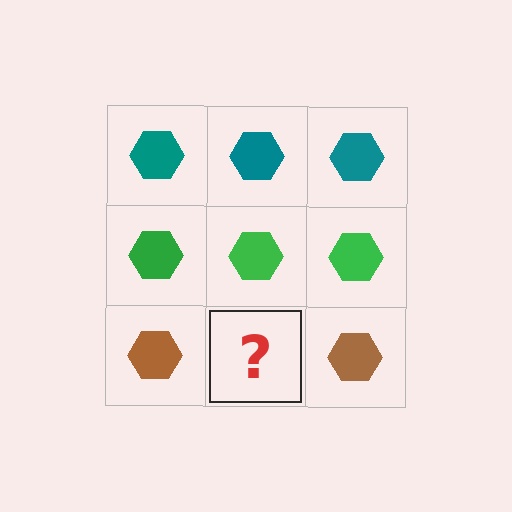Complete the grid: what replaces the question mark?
The question mark should be replaced with a brown hexagon.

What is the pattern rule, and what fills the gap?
The rule is that each row has a consistent color. The gap should be filled with a brown hexagon.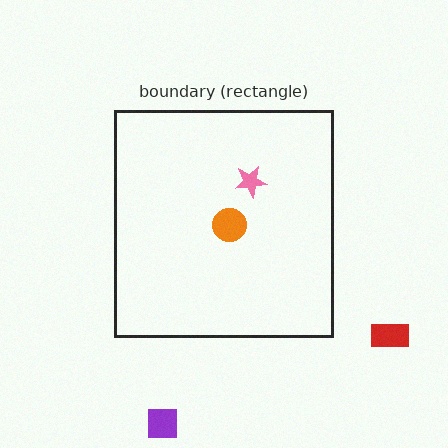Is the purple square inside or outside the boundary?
Outside.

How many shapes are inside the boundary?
2 inside, 2 outside.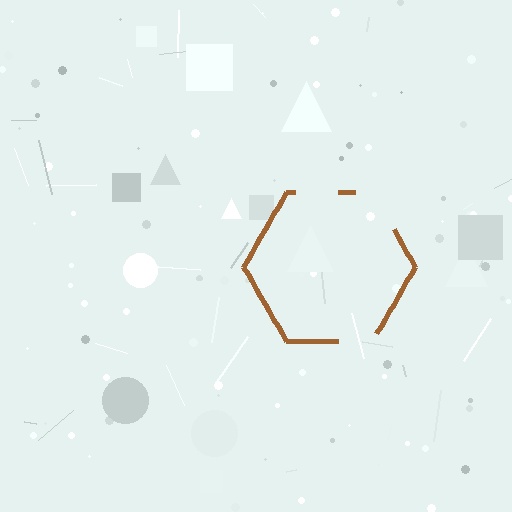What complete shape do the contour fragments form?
The contour fragments form a hexagon.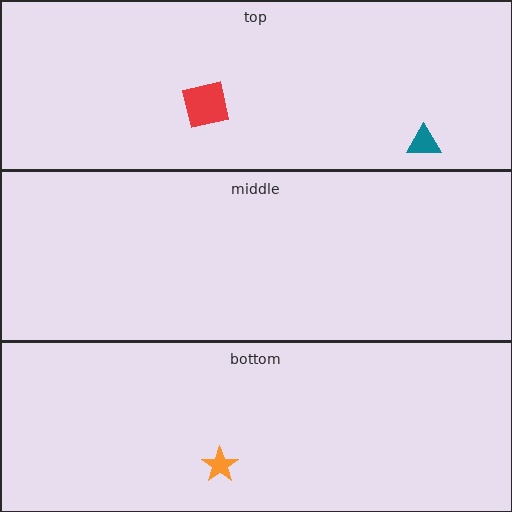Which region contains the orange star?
The bottom region.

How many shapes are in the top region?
2.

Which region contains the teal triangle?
The top region.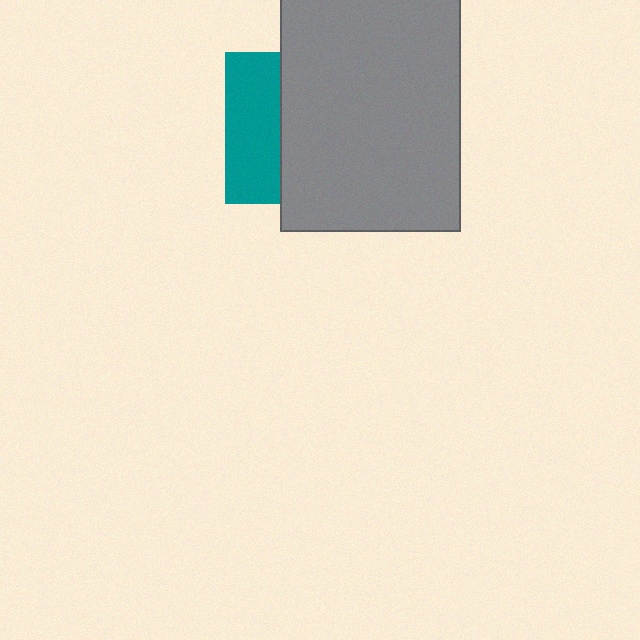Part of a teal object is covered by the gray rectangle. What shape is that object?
It is a square.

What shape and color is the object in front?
The object in front is a gray rectangle.